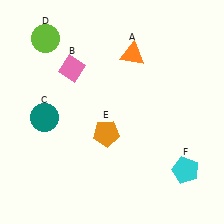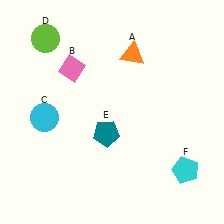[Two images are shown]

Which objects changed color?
C changed from teal to cyan. E changed from orange to teal.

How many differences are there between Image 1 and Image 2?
There are 2 differences between the two images.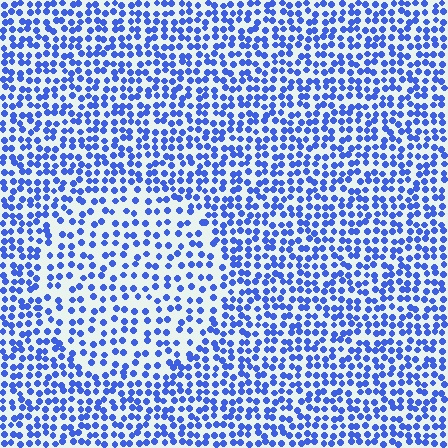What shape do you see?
I see a circle.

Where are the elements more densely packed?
The elements are more densely packed outside the circle boundary.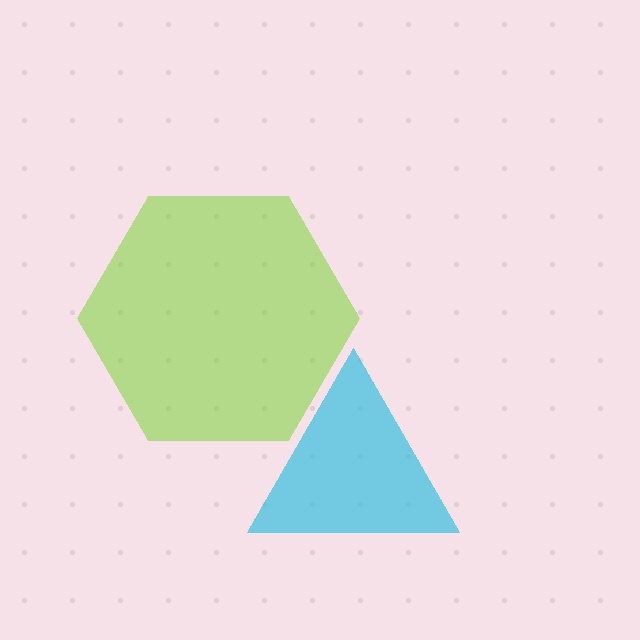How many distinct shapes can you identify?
There are 2 distinct shapes: a cyan triangle, a lime hexagon.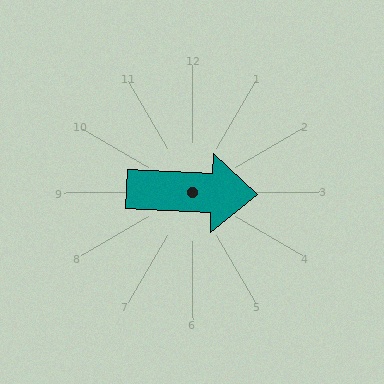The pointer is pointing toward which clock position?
Roughly 3 o'clock.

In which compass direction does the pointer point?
East.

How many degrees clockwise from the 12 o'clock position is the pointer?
Approximately 92 degrees.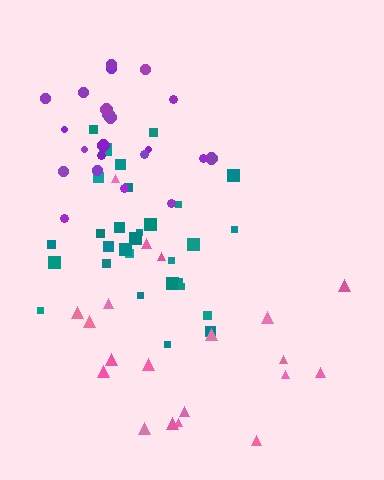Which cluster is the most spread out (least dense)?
Pink.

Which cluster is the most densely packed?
Purple.